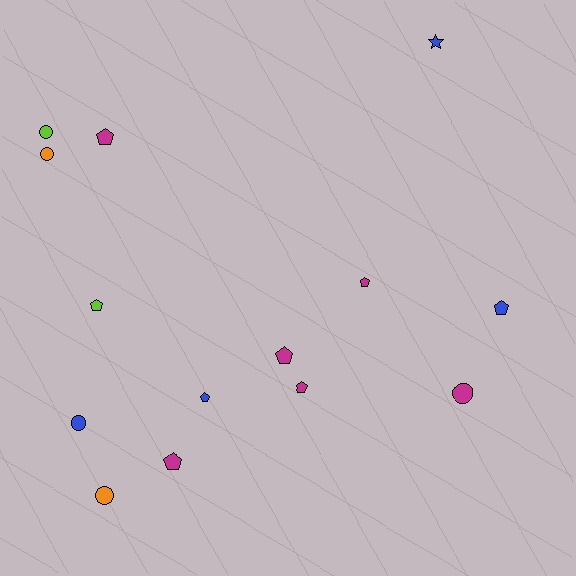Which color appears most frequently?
Magenta, with 6 objects.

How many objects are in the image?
There are 14 objects.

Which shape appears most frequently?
Pentagon, with 8 objects.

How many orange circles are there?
There are 2 orange circles.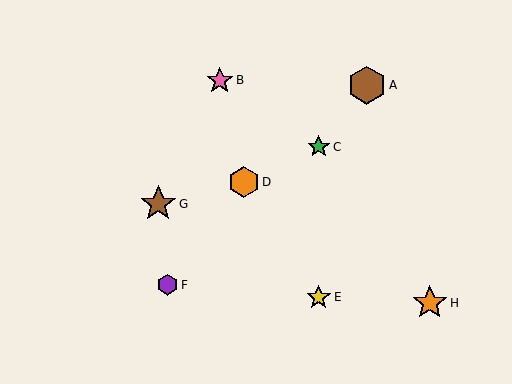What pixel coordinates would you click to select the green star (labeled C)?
Click at (319, 147) to select the green star C.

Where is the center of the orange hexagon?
The center of the orange hexagon is at (244, 182).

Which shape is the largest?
The brown hexagon (labeled A) is the largest.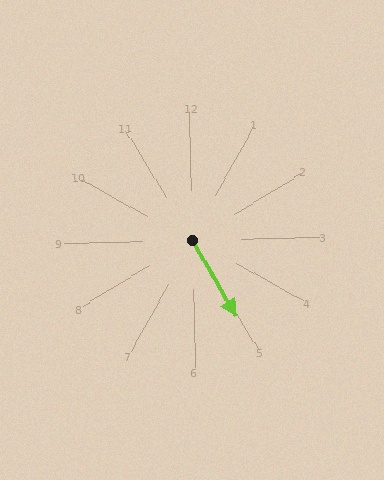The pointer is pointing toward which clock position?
Roughly 5 o'clock.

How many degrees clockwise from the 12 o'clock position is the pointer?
Approximately 152 degrees.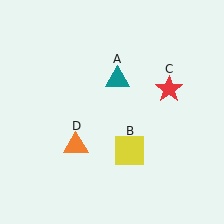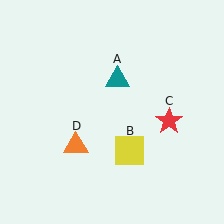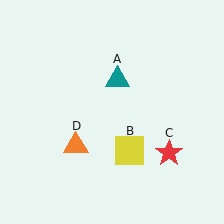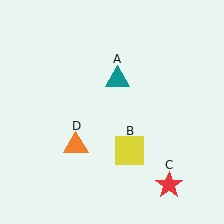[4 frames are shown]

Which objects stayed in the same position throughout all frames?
Teal triangle (object A) and yellow square (object B) and orange triangle (object D) remained stationary.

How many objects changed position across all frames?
1 object changed position: red star (object C).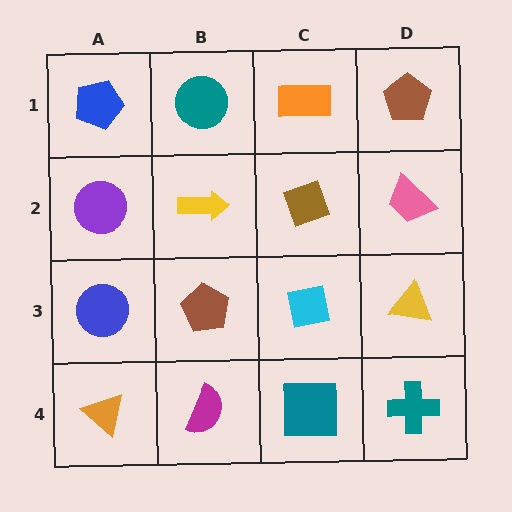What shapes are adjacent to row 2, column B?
A teal circle (row 1, column B), a brown pentagon (row 3, column B), a purple circle (row 2, column A), a brown diamond (row 2, column C).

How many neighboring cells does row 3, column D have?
3.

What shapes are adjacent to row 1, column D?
A pink trapezoid (row 2, column D), an orange rectangle (row 1, column C).